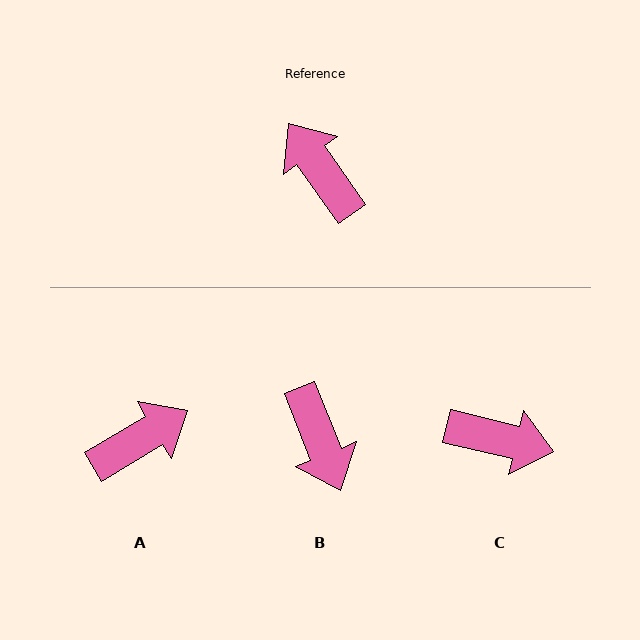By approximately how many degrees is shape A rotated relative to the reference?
Approximately 94 degrees clockwise.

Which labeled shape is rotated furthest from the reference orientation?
B, about 167 degrees away.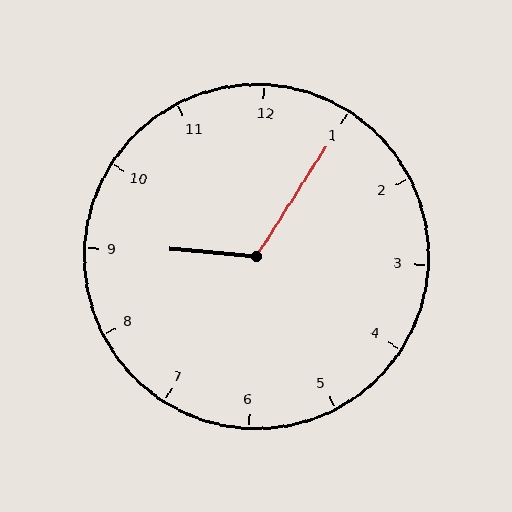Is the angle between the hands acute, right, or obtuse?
It is obtuse.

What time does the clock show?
9:05.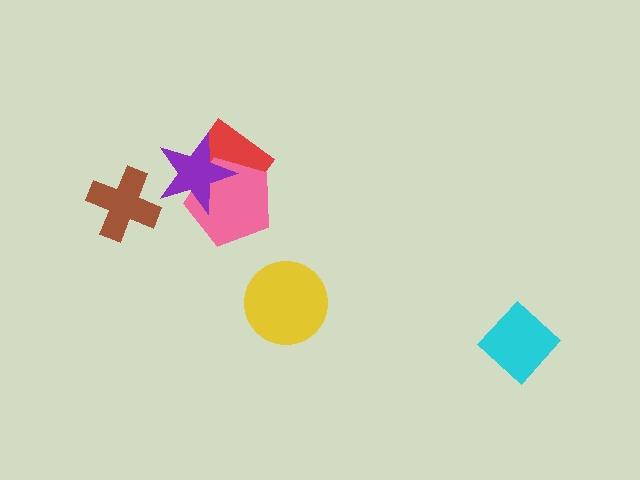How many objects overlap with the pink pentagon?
2 objects overlap with the pink pentagon.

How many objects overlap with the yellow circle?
0 objects overlap with the yellow circle.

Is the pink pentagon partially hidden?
Yes, it is partially covered by another shape.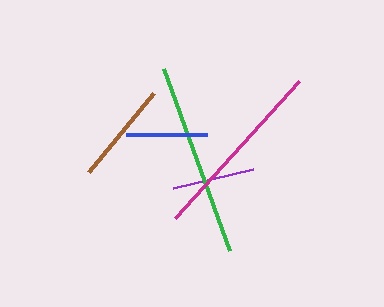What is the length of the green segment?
The green segment is approximately 194 pixels long.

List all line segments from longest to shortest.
From longest to shortest: green, magenta, brown, purple, blue.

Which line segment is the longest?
The green line is the longest at approximately 194 pixels.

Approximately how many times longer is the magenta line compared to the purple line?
The magenta line is approximately 2.2 times the length of the purple line.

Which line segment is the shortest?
The blue line is the shortest at approximately 81 pixels.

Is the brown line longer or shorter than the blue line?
The brown line is longer than the blue line.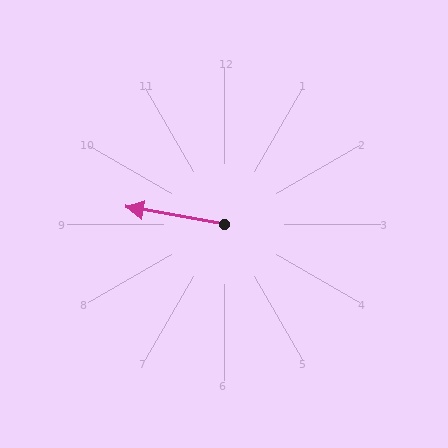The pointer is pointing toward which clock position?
Roughly 9 o'clock.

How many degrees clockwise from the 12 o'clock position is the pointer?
Approximately 280 degrees.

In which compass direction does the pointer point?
West.